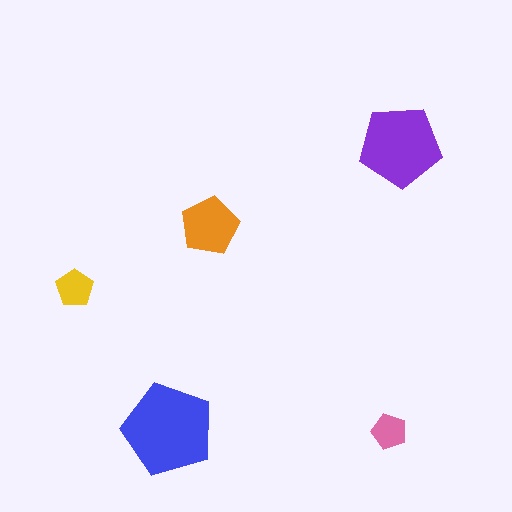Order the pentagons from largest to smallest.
the blue one, the purple one, the orange one, the yellow one, the pink one.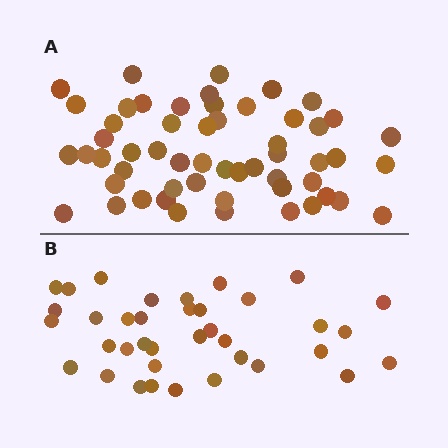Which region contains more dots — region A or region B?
Region A (the top region) has more dots.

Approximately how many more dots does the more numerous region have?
Region A has approximately 20 more dots than region B.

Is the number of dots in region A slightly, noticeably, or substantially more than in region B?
Region A has substantially more. The ratio is roughly 1.5 to 1.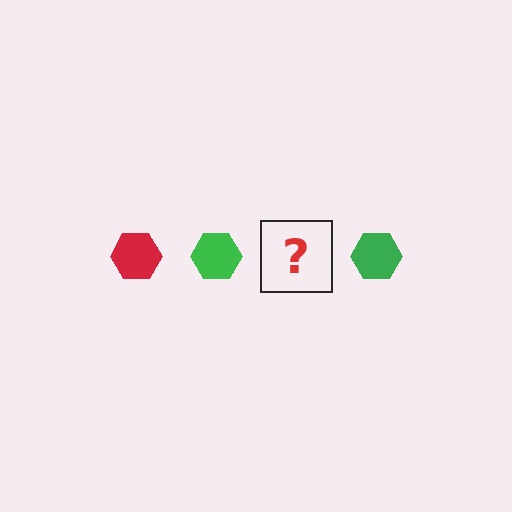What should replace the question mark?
The question mark should be replaced with a red hexagon.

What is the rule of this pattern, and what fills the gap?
The rule is that the pattern cycles through red, green hexagons. The gap should be filled with a red hexagon.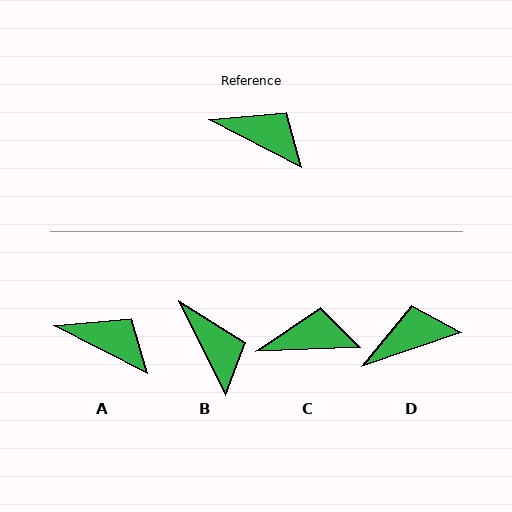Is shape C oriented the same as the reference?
No, it is off by about 29 degrees.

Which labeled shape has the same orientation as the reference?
A.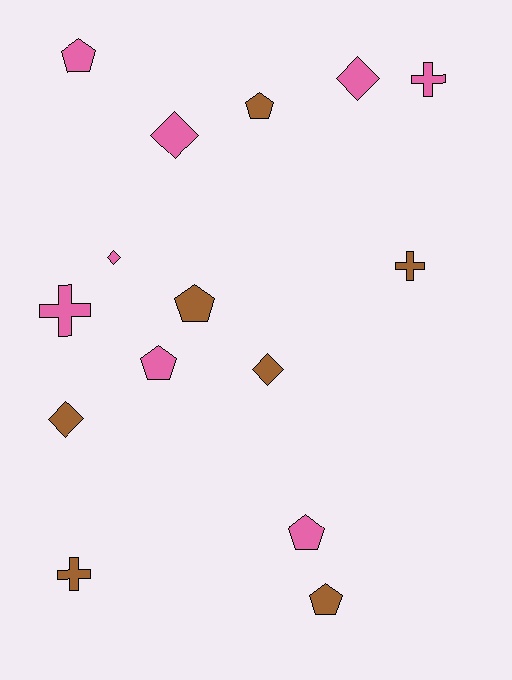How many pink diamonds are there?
There are 3 pink diamonds.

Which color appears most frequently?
Pink, with 8 objects.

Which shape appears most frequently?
Pentagon, with 6 objects.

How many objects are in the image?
There are 15 objects.